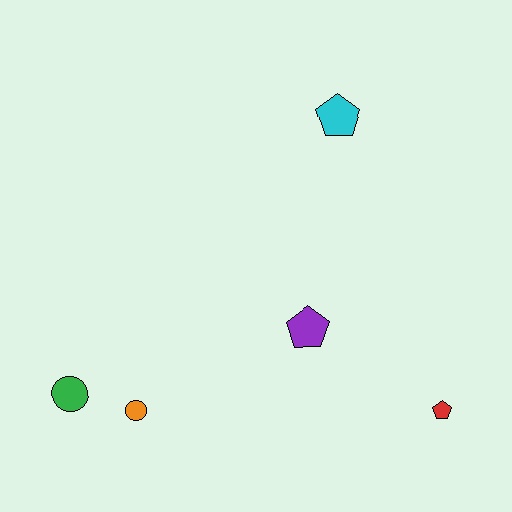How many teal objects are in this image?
There are no teal objects.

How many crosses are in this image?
There are no crosses.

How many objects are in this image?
There are 5 objects.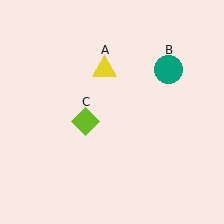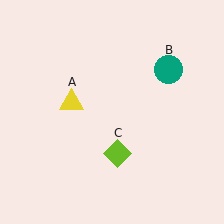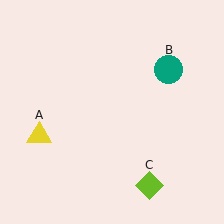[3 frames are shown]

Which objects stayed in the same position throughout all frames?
Teal circle (object B) remained stationary.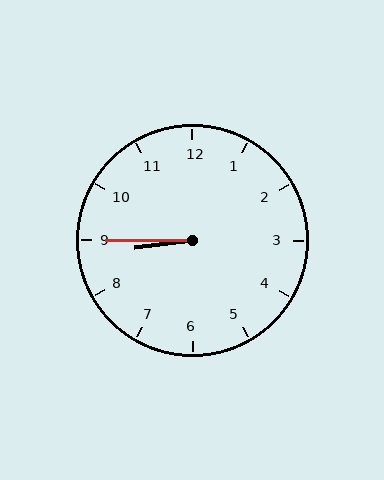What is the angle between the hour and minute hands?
Approximately 8 degrees.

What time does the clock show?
8:45.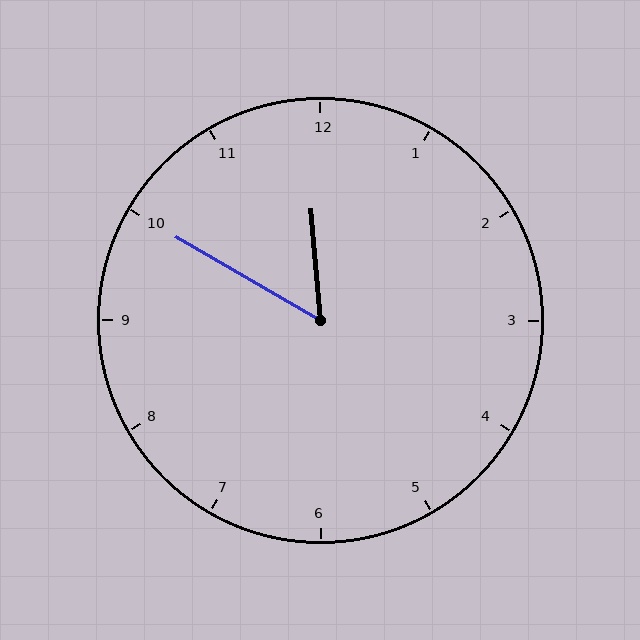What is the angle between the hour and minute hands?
Approximately 55 degrees.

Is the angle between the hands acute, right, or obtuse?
It is acute.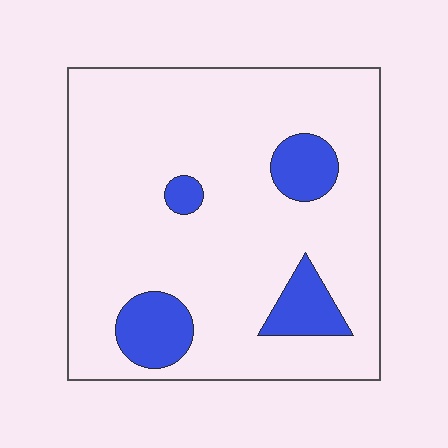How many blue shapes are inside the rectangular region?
4.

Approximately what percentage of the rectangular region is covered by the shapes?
Approximately 15%.